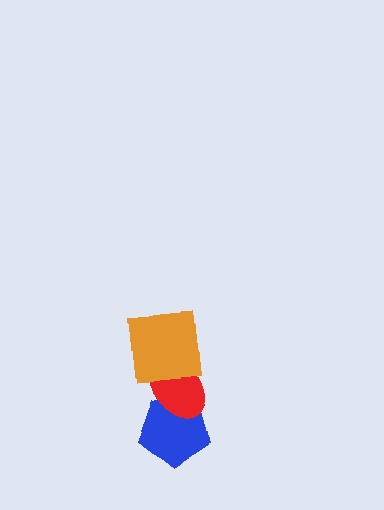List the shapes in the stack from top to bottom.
From top to bottom: the orange square, the red ellipse, the blue pentagon.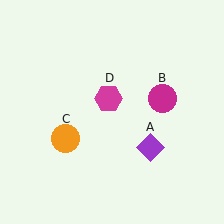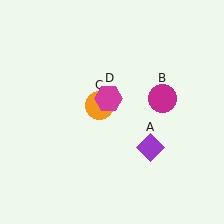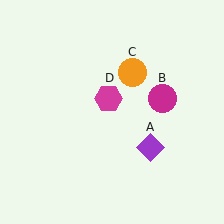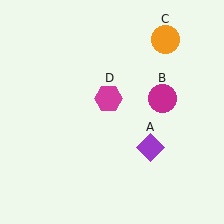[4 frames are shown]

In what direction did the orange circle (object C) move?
The orange circle (object C) moved up and to the right.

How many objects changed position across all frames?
1 object changed position: orange circle (object C).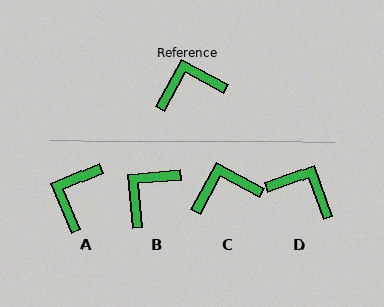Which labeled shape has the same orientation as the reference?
C.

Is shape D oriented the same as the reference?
No, it is off by about 42 degrees.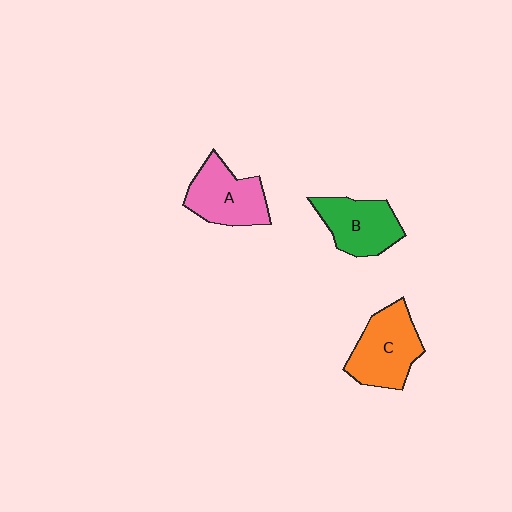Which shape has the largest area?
Shape C (orange).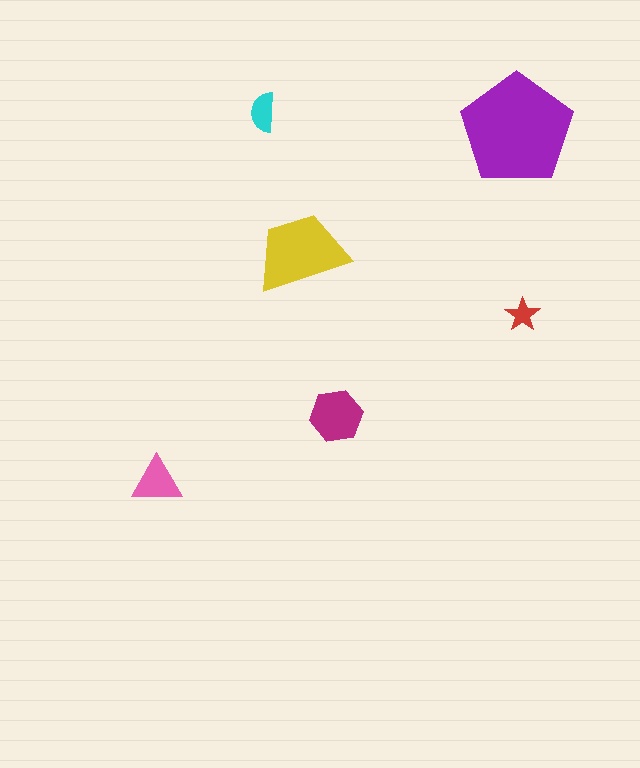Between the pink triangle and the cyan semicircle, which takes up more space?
The pink triangle.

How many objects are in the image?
There are 6 objects in the image.